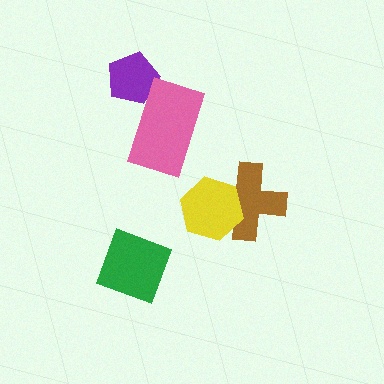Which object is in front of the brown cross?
The yellow hexagon is in front of the brown cross.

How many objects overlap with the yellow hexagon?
1 object overlaps with the yellow hexagon.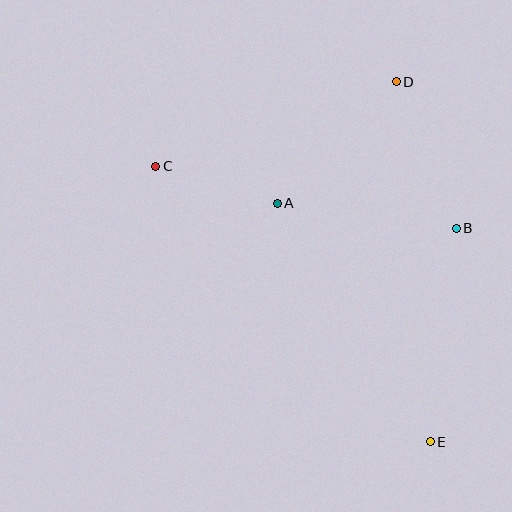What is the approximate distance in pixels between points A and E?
The distance between A and E is approximately 283 pixels.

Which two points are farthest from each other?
Points C and E are farthest from each other.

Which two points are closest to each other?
Points A and C are closest to each other.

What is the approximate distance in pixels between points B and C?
The distance between B and C is approximately 306 pixels.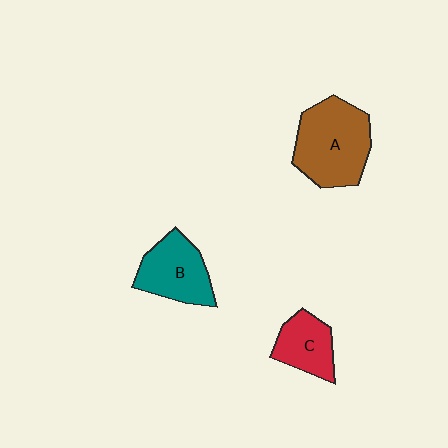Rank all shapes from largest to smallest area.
From largest to smallest: A (brown), B (teal), C (red).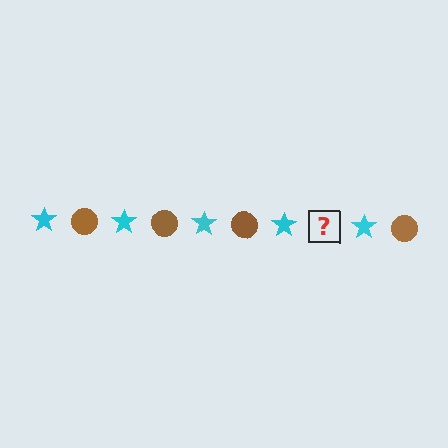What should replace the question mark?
The question mark should be replaced with a brown circle.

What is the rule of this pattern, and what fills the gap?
The rule is that the pattern alternates between cyan star and brown circle. The gap should be filled with a brown circle.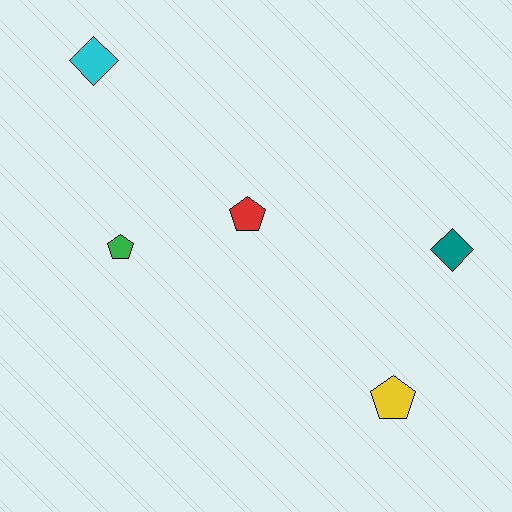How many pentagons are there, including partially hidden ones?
There are 3 pentagons.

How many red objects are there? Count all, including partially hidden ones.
There is 1 red object.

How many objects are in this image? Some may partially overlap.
There are 5 objects.